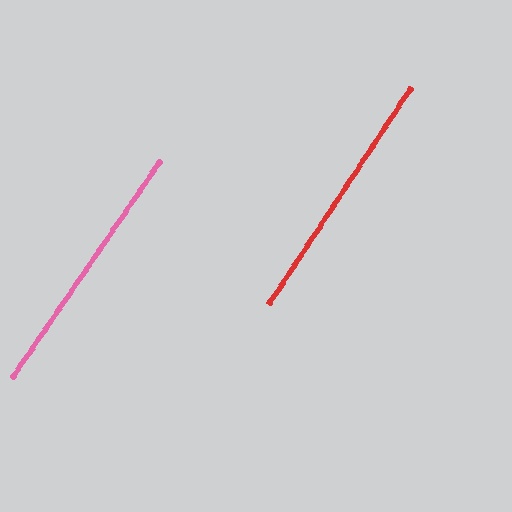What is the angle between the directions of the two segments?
Approximately 1 degree.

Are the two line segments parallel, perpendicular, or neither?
Parallel — their directions differ by only 1.1°.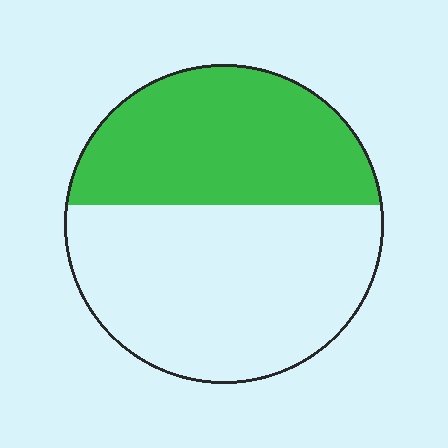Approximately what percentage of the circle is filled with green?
Approximately 40%.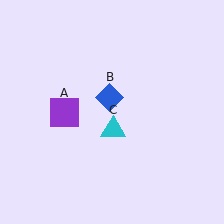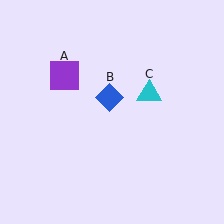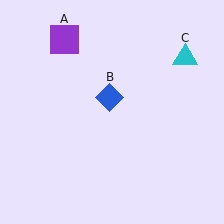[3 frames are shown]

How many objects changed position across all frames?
2 objects changed position: purple square (object A), cyan triangle (object C).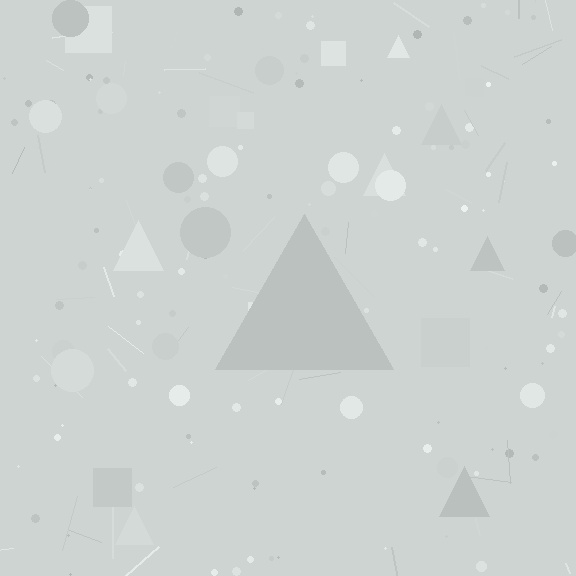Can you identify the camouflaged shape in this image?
The camouflaged shape is a triangle.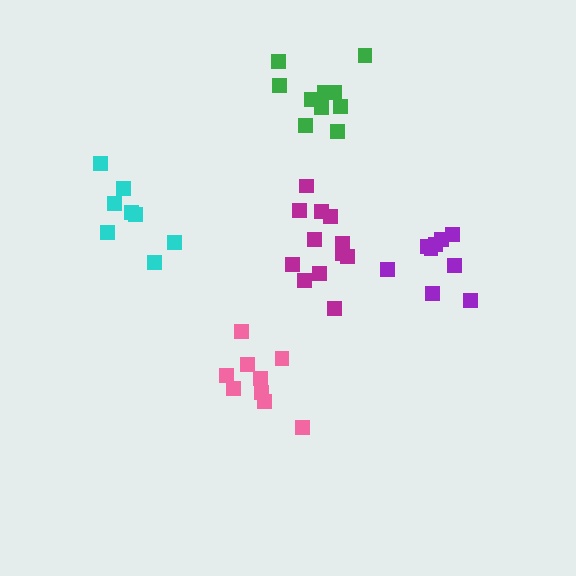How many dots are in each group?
Group 1: 10 dots, Group 2: 9 dots, Group 3: 12 dots, Group 4: 8 dots, Group 5: 9 dots (48 total).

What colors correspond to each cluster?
The clusters are colored: green, pink, magenta, cyan, purple.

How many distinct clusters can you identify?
There are 5 distinct clusters.